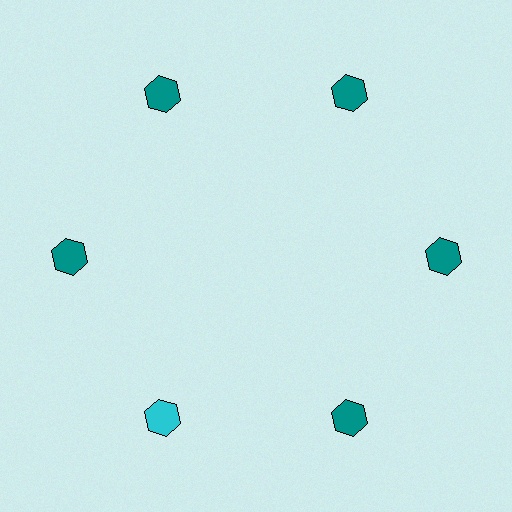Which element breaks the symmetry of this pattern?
The cyan hexagon at roughly the 7 o'clock position breaks the symmetry. All other shapes are teal hexagons.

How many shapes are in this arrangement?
There are 6 shapes arranged in a ring pattern.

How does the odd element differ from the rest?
It has a different color: cyan instead of teal.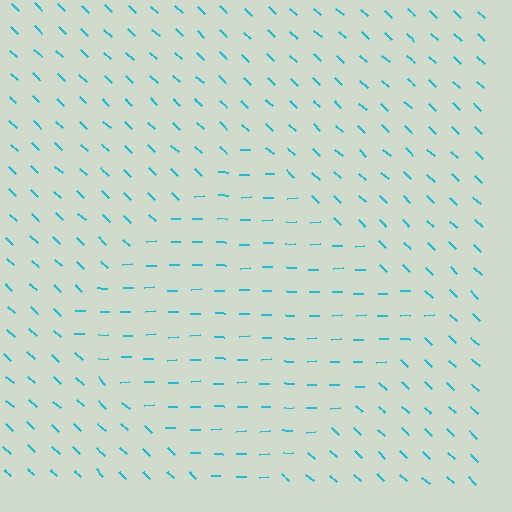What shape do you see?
I see a diamond.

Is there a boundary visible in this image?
Yes, there is a texture boundary formed by a change in line orientation.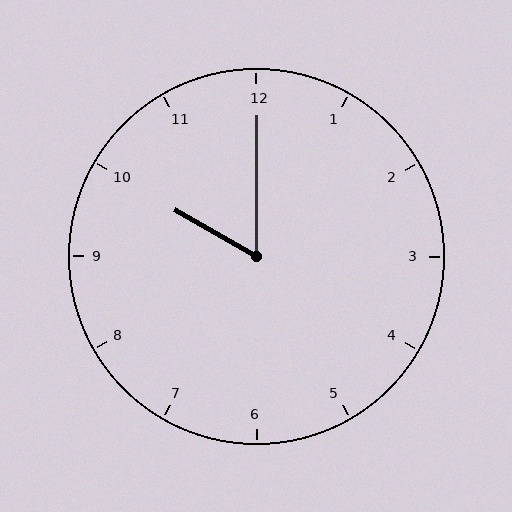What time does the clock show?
10:00.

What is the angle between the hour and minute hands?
Approximately 60 degrees.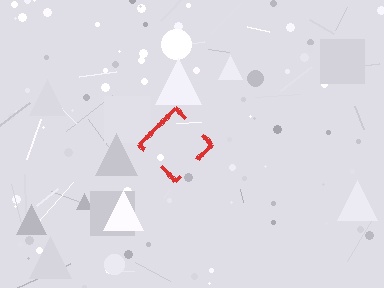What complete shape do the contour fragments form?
The contour fragments form a diamond.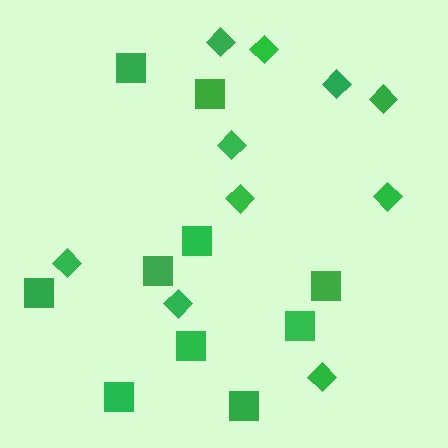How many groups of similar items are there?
There are 2 groups: one group of squares (10) and one group of diamonds (10).